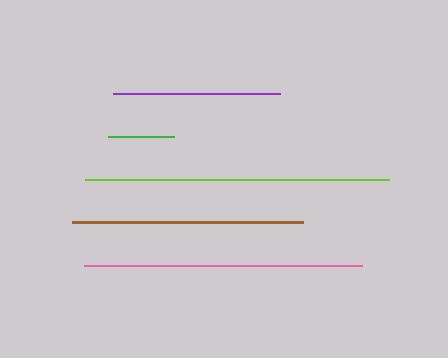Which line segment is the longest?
The lime line is the longest at approximately 304 pixels.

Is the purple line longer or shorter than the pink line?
The pink line is longer than the purple line.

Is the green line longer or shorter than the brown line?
The brown line is longer than the green line.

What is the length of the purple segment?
The purple segment is approximately 168 pixels long.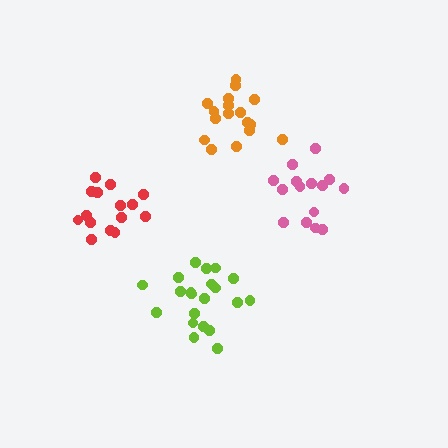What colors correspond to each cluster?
The clusters are colored: lime, orange, pink, red.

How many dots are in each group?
Group 1: 21 dots, Group 2: 17 dots, Group 3: 15 dots, Group 4: 15 dots (68 total).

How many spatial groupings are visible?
There are 4 spatial groupings.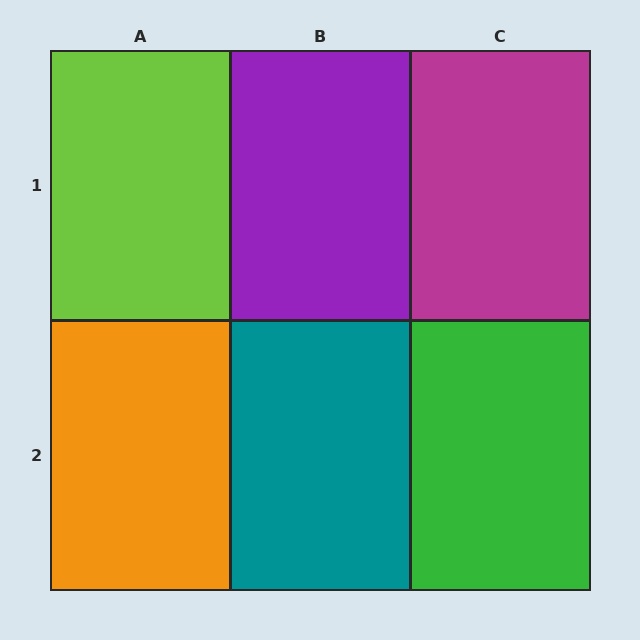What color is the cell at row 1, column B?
Purple.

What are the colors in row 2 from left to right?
Orange, teal, green.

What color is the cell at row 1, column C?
Magenta.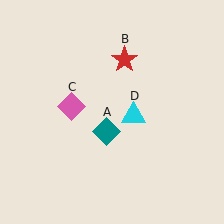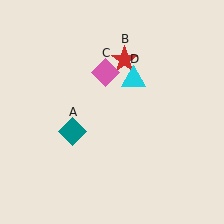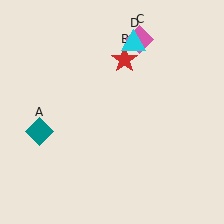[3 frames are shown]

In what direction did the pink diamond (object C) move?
The pink diamond (object C) moved up and to the right.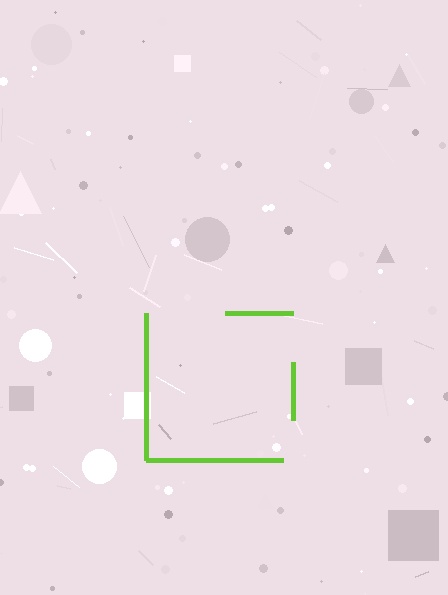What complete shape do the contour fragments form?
The contour fragments form a square.